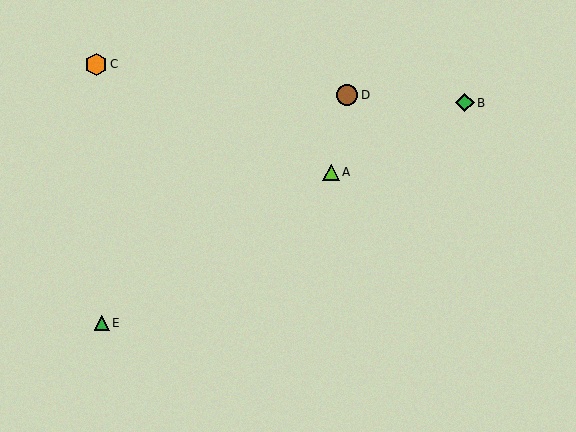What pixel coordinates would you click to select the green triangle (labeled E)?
Click at (102, 323) to select the green triangle E.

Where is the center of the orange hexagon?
The center of the orange hexagon is at (96, 64).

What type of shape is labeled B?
Shape B is a green diamond.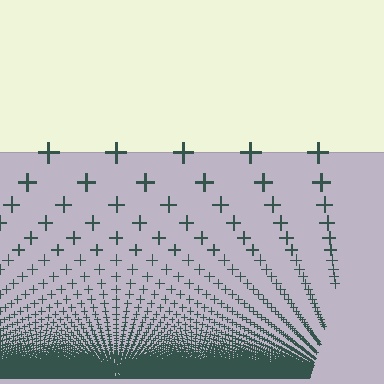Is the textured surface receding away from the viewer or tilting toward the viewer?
The surface appears to tilt toward the viewer. Texture elements get larger and sparser toward the top.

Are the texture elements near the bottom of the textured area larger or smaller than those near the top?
Smaller. The gradient is inverted — elements near the bottom are smaller and denser.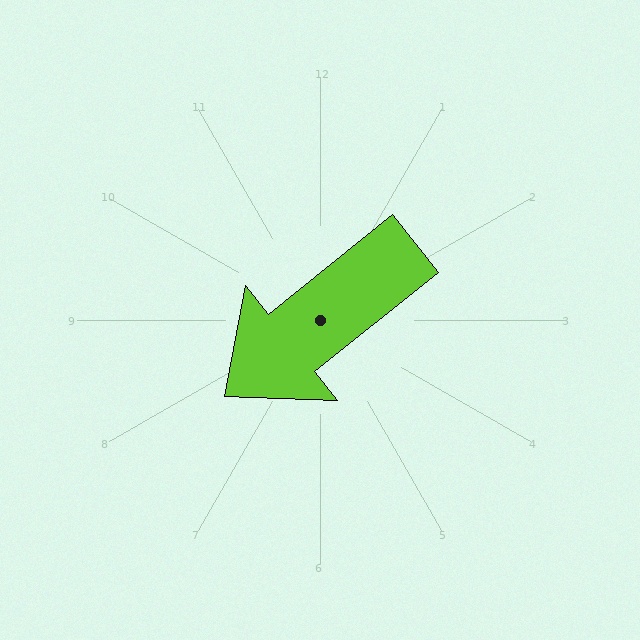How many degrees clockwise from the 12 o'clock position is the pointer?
Approximately 231 degrees.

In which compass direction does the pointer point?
Southwest.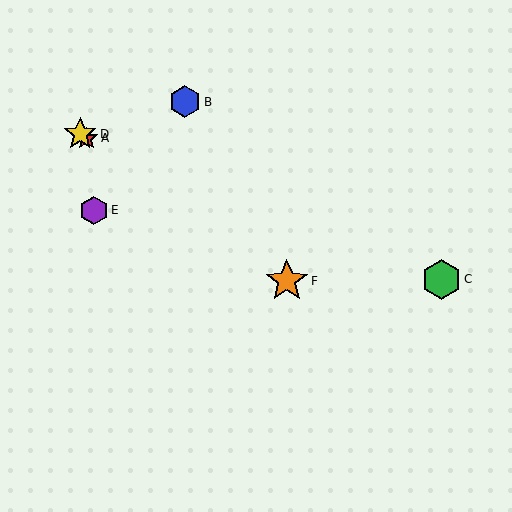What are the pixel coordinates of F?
Object F is at (287, 281).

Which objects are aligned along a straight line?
Objects A, D, F are aligned along a straight line.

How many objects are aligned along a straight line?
3 objects (A, D, F) are aligned along a straight line.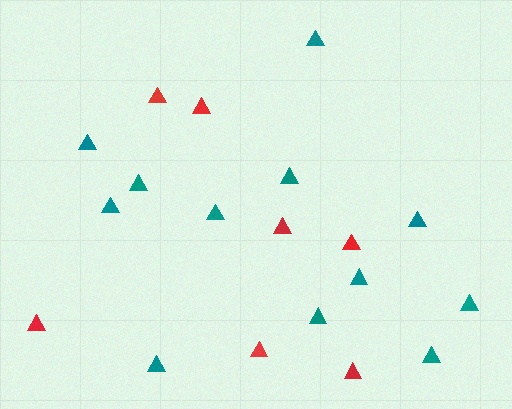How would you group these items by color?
There are 2 groups: one group of red triangles (7) and one group of teal triangles (12).